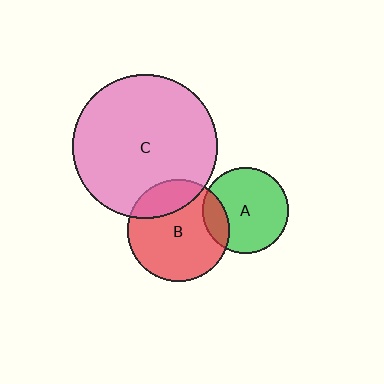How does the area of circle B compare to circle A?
Approximately 1.4 times.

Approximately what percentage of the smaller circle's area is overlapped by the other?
Approximately 15%.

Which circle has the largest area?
Circle C (pink).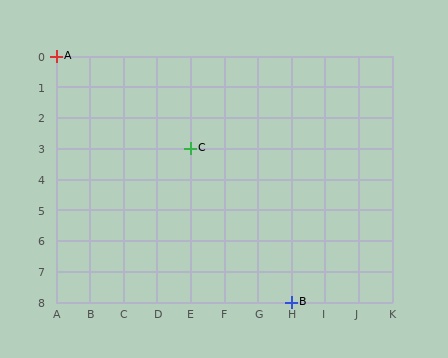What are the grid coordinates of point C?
Point C is at grid coordinates (E, 3).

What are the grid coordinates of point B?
Point B is at grid coordinates (H, 8).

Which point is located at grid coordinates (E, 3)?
Point C is at (E, 3).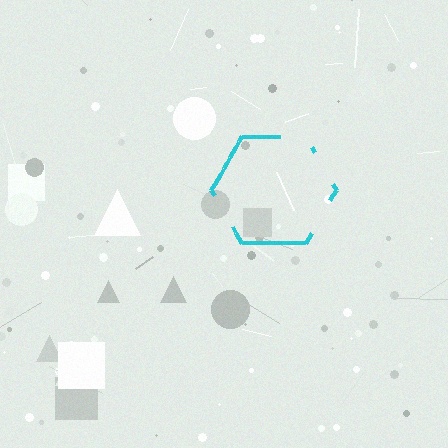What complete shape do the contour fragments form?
The contour fragments form a hexagon.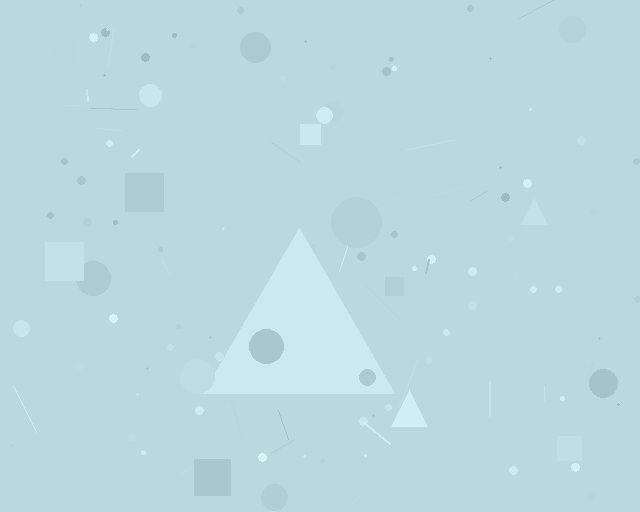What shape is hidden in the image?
A triangle is hidden in the image.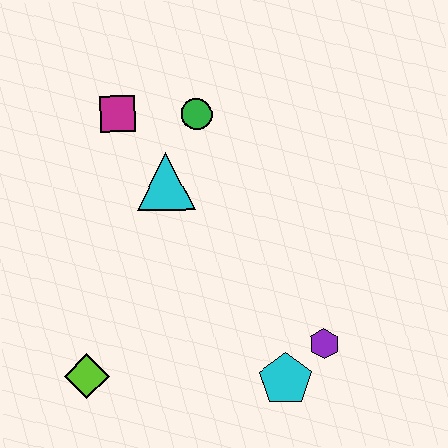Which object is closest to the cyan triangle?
The green circle is closest to the cyan triangle.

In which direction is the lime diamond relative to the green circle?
The lime diamond is below the green circle.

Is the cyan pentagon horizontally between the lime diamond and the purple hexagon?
Yes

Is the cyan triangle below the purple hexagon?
No